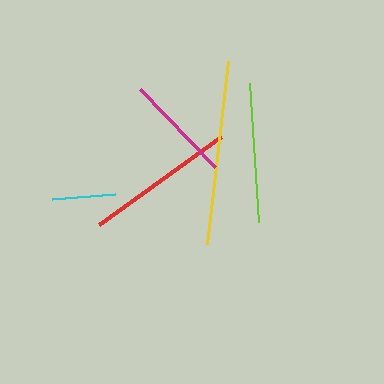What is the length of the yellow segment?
The yellow segment is approximately 184 pixels long.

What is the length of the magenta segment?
The magenta segment is approximately 108 pixels long.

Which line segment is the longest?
The yellow line is the longest at approximately 184 pixels.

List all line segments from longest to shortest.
From longest to shortest: yellow, red, lime, magenta, cyan.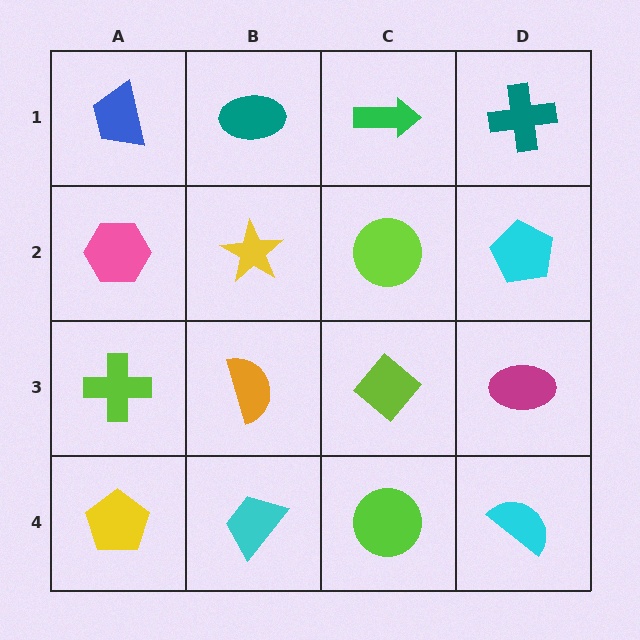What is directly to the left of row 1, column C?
A teal ellipse.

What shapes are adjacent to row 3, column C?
A lime circle (row 2, column C), a lime circle (row 4, column C), an orange semicircle (row 3, column B), a magenta ellipse (row 3, column D).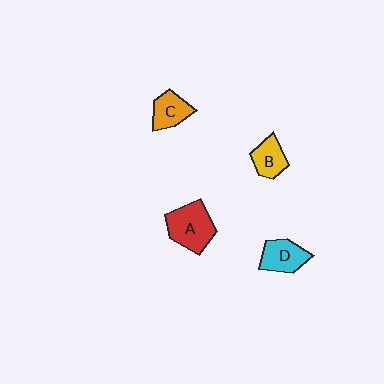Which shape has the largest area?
Shape A (red).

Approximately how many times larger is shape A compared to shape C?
Approximately 1.6 times.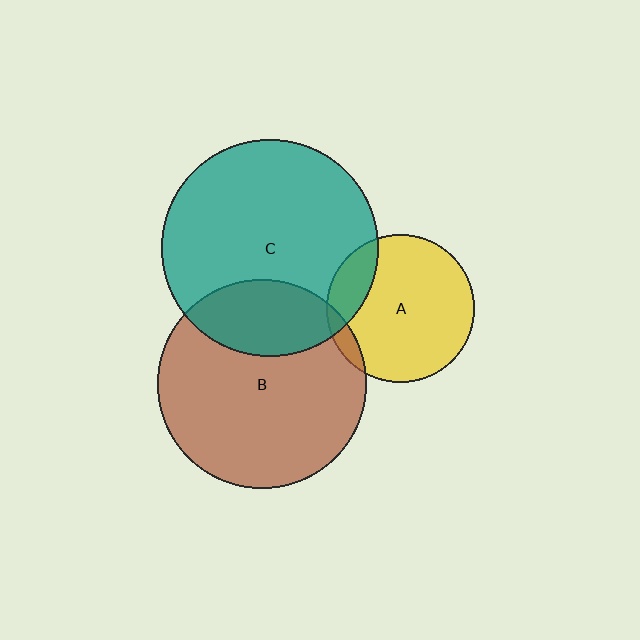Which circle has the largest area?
Circle C (teal).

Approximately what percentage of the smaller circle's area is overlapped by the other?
Approximately 15%.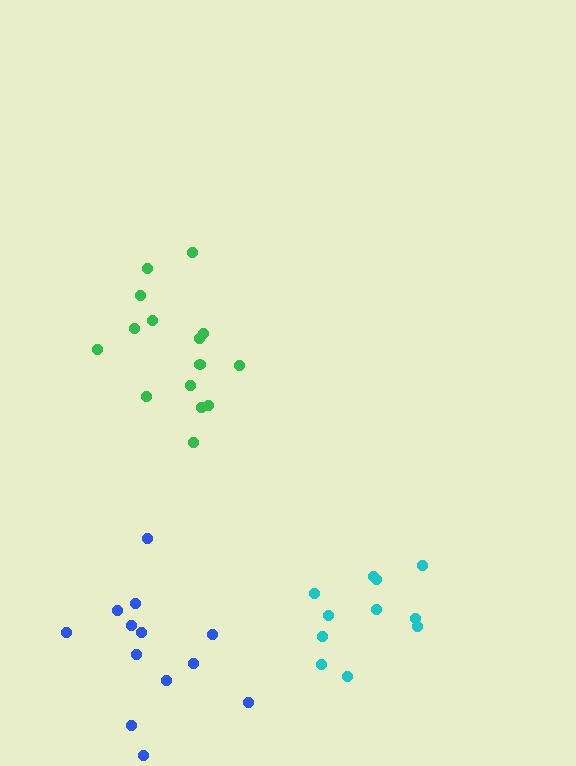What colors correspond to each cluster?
The clusters are colored: cyan, blue, green.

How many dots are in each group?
Group 1: 11 dots, Group 2: 13 dots, Group 3: 15 dots (39 total).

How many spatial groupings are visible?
There are 3 spatial groupings.